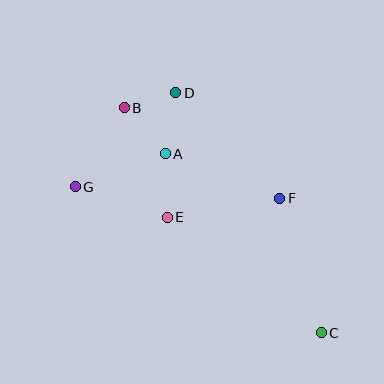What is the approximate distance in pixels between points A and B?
The distance between A and B is approximately 62 pixels.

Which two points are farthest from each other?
Points B and C are farthest from each other.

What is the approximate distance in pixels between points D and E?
The distance between D and E is approximately 124 pixels.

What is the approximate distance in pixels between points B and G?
The distance between B and G is approximately 93 pixels.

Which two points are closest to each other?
Points B and D are closest to each other.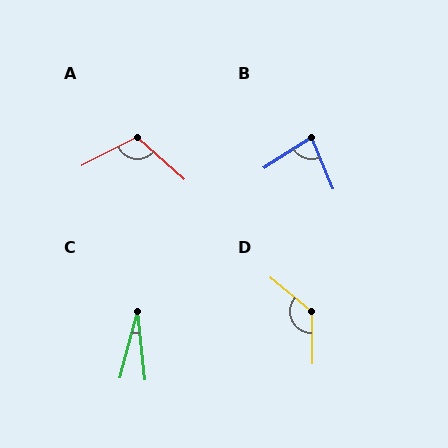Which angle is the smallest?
C, at approximately 20 degrees.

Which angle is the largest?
D, at approximately 130 degrees.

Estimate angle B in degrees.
Approximately 80 degrees.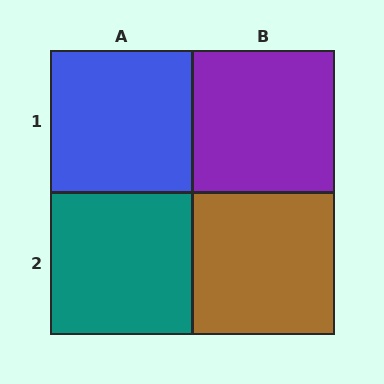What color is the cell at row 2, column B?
Brown.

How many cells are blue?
1 cell is blue.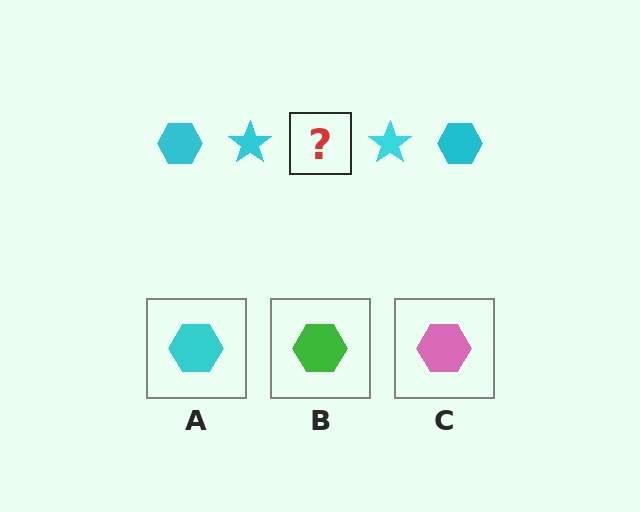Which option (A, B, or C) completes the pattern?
A.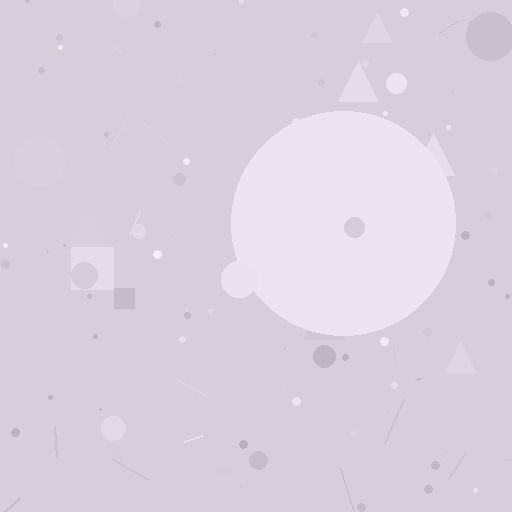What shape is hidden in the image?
A circle is hidden in the image.